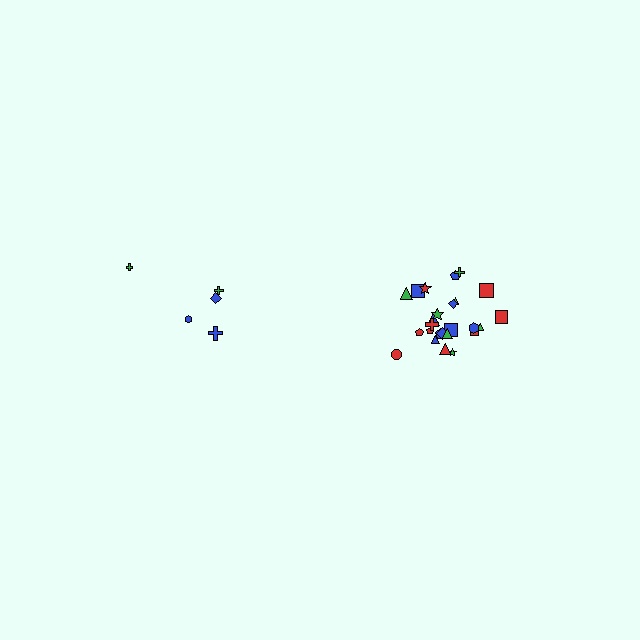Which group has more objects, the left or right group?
The right group.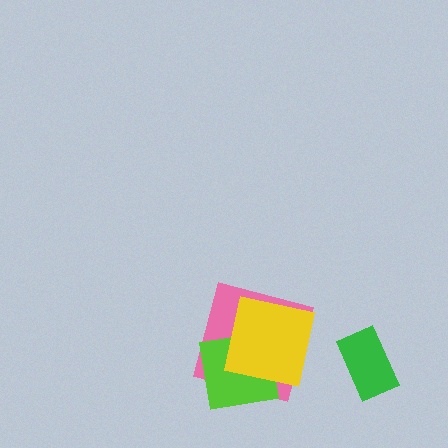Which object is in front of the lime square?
The yellow square is in front of the lime square.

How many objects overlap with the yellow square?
2 objects overlap with the yellow square.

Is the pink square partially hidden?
Yes, it is partially covered by another shape.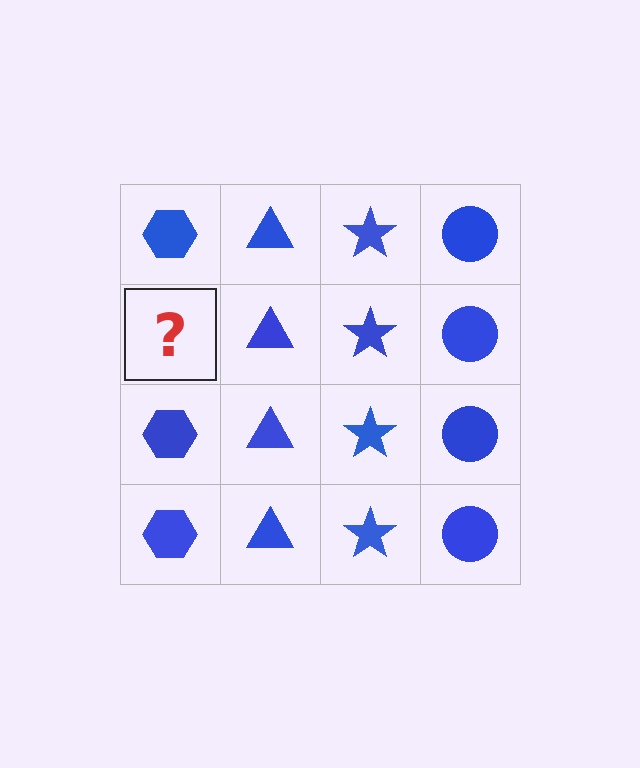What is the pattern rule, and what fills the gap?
The rule is that each column has a consistent shape. The gap should be filled with a blue hexagon.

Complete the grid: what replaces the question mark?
The question mark should be replaced with a blue hexagon.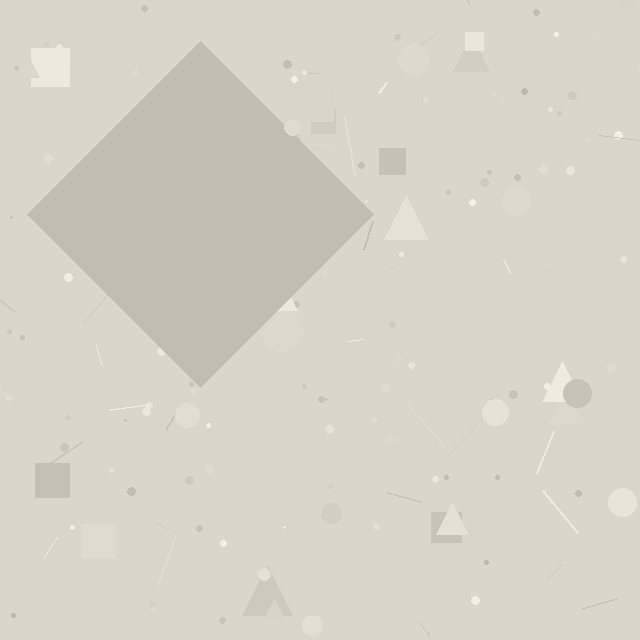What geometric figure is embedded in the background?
A diamond is embedded in the background.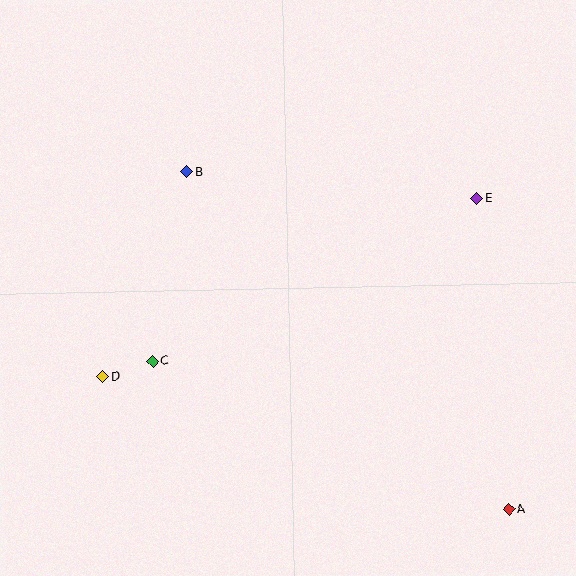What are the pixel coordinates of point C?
Point C is at (153, 361).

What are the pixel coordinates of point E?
Point E is at (477, 198).